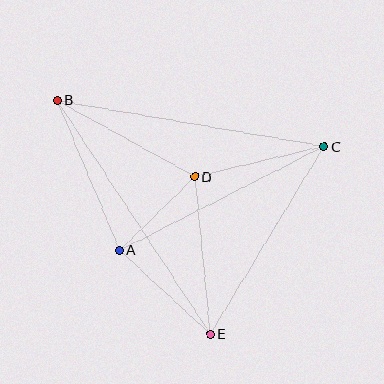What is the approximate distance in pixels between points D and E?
The distance between D and E is approximately 158 pixels.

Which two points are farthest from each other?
Points B and E are farthest from each other.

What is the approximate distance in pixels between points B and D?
The distance between B and D is approximately 157 pixels.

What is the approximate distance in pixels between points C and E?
The distance between C and E is approximately 219 pixels.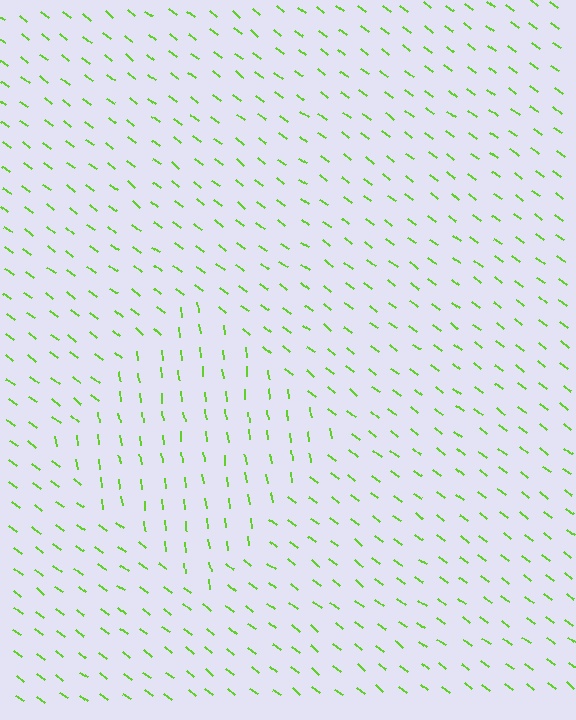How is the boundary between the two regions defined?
The boundary is defined purely by a change in line orientation (approximately 45 degrees difference). All lines are the same color and thickness.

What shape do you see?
I see a diamond.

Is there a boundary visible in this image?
Yes, there is a texture boundary formed by a change in line orientation.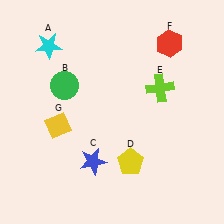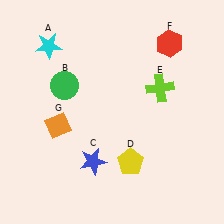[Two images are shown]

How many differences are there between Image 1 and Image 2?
There is 1 difference between the two images.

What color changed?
The diamond (G) changed from yellow in Image 1 to orange in Image 2.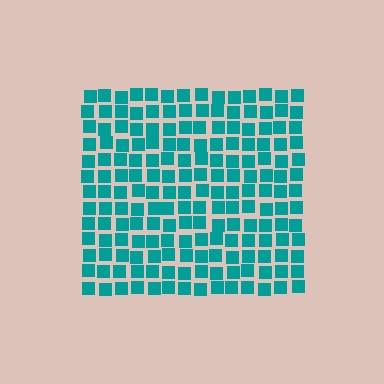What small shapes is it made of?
It is made of small squares.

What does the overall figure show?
The overall figure shows a square.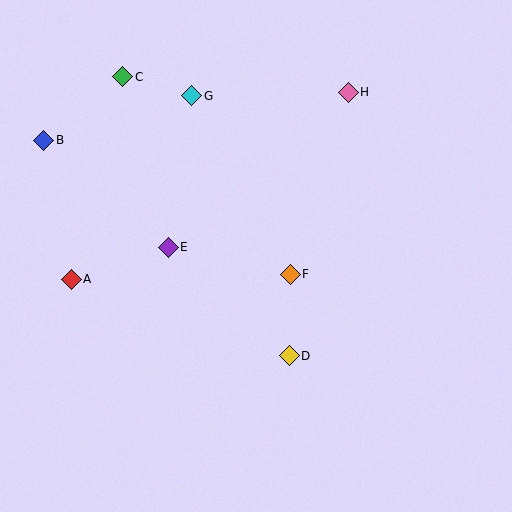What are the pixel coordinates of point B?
Point B is at (44, 140).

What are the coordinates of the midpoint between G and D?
The midpoint between G and D is at (241, 226).